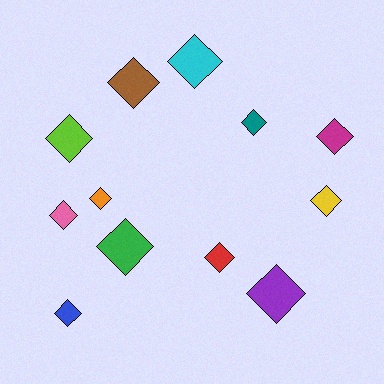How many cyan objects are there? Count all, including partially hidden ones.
There is 1 cyan object.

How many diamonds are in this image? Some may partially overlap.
There are 12 diamonds.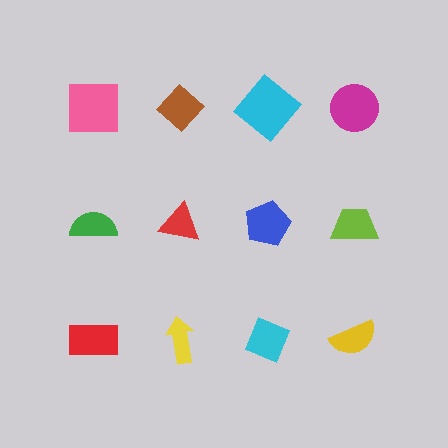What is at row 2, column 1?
A green semicircle.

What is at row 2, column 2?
A red triangle.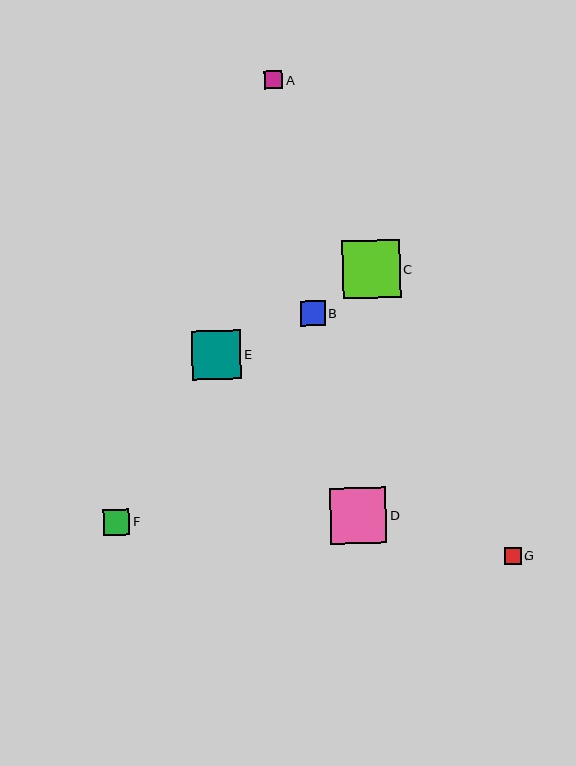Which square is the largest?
Square C is the largest with a size of approximately 58 pixels.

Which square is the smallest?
Square G is the smallest with a size of approximately 17 pixels.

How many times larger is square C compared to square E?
Square C is approximately 1.2 times the size of square E.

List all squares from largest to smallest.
From largest to smallest: C, D, E, F, B, A, G.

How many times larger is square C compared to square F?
Square C is approximately 2.2 times the size of square F.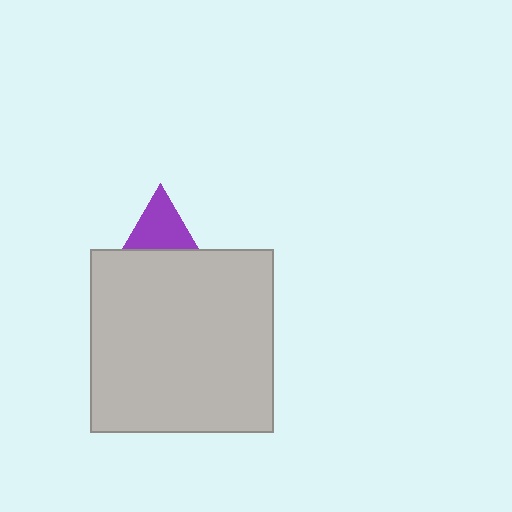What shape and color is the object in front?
The object in front is a light gray square.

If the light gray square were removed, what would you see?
You would see the complete purple triangle.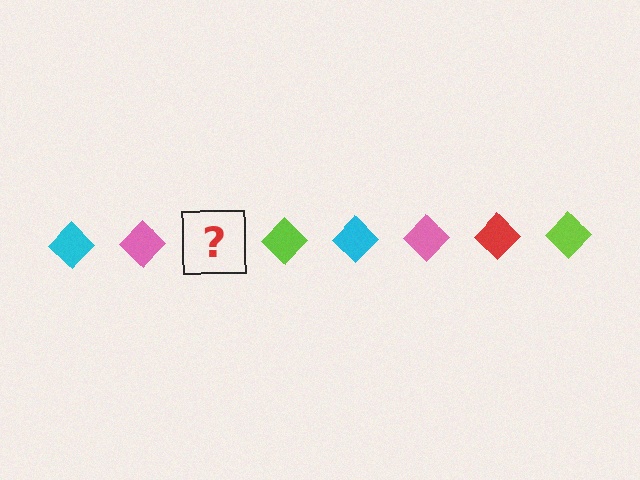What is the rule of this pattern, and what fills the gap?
The rule is that the pattern cycles through cyan, pink, red, lime diamonds. The gap should be filled with a red diamond.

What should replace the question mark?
The question mark should be replaced with a red diamond.